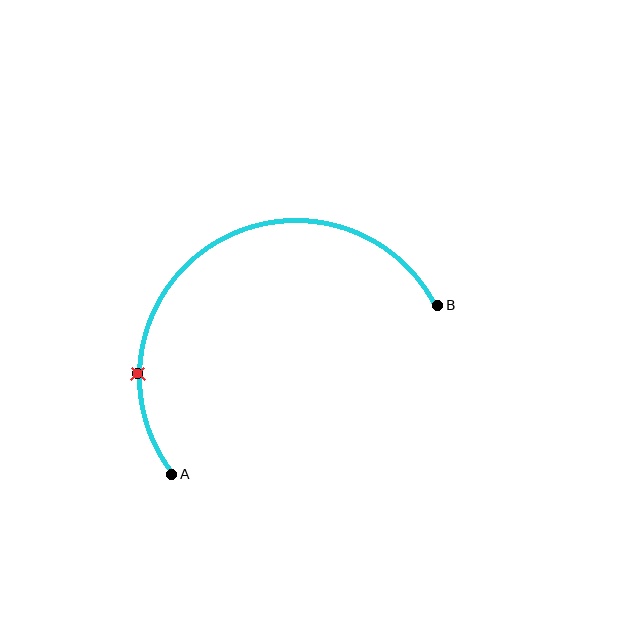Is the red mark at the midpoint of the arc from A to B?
No. The red mark lies on the arc but is closer to endpoint A. The arc midpoint would be at the point on the curve equidistant along the arc from both A and B.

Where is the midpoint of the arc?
The arc midpoint is the point on the curve farthest from the straight line joining A and B. It sits above that line.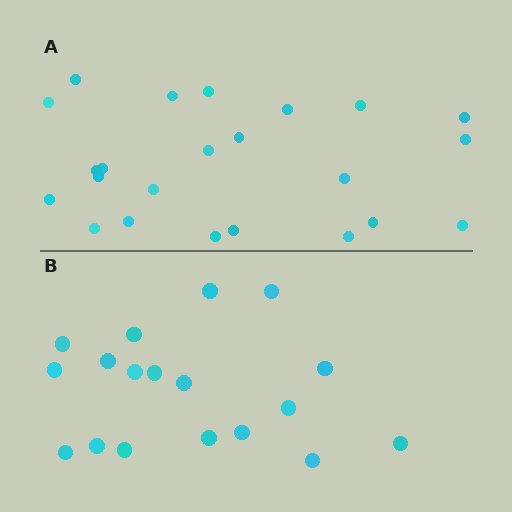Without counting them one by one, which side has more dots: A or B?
Region A (the top region) has more dots.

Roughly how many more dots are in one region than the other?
Region A has about 5 more dots than region B.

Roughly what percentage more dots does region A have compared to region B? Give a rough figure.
About 30% more.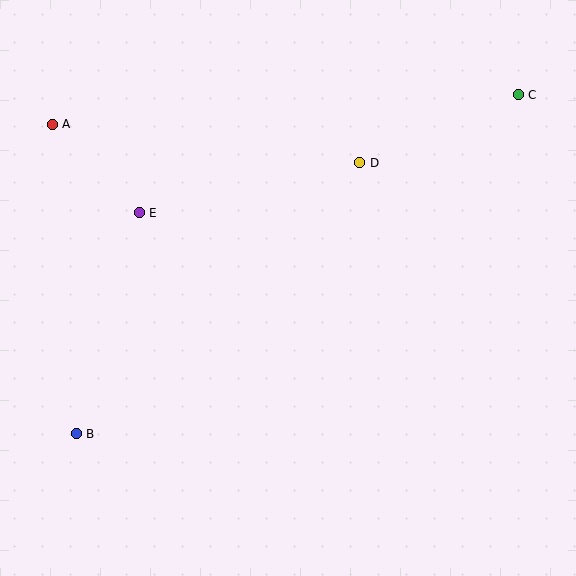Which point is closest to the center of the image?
Point D at (360, 163) is closest to the center.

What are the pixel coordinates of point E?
Point E is at (139, 213).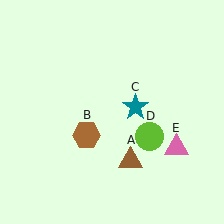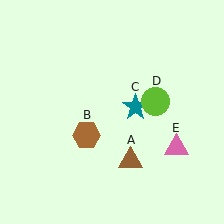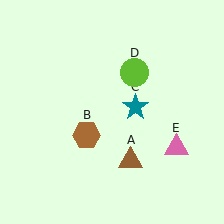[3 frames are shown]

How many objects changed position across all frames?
1 object changed position: lime circle (object D).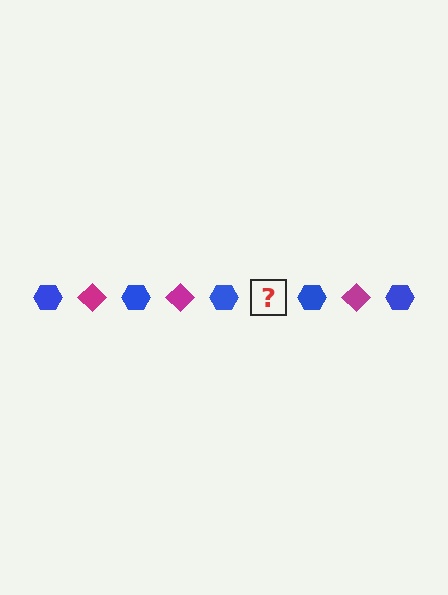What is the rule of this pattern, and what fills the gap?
The rule is that the pattern alternates between blue hexagon and magenta diamond. The gap should be filled with a magenta diamond.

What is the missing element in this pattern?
The missing element is a magenta diamond.